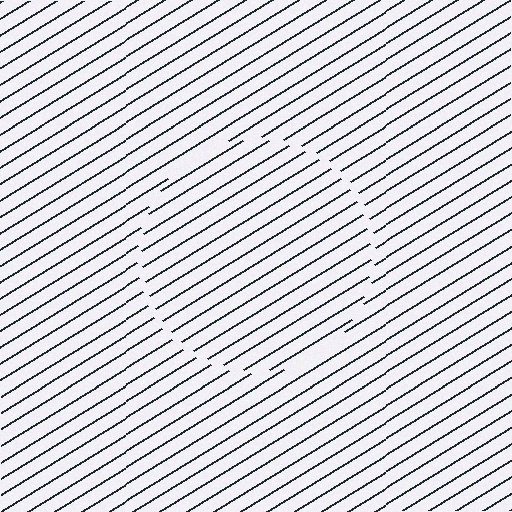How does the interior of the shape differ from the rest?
The interior of the shape contains the same grating, shifted by half a period — the contour is defined by the phase discontinuity where line-ends from the inner and outer gratings abut.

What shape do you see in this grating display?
An illusory circle. The interior of the shape contains the same grating, shifted by half a period — the contour is defined by the phase discontinuity where line-ends from the inner and outer gratings abut.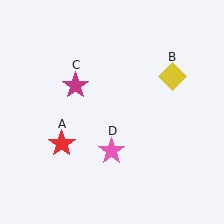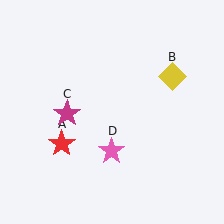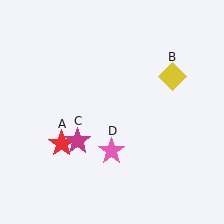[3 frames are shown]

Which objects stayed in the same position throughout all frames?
Red star (object A) and yellow diamond (object B) and pink star (object D) remained stationary.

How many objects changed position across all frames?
1 object changed position: magenta star (object C).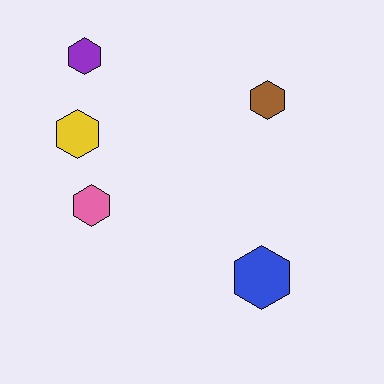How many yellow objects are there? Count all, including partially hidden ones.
There is 1 yellow object.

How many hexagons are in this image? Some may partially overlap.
There are 5 hexagons.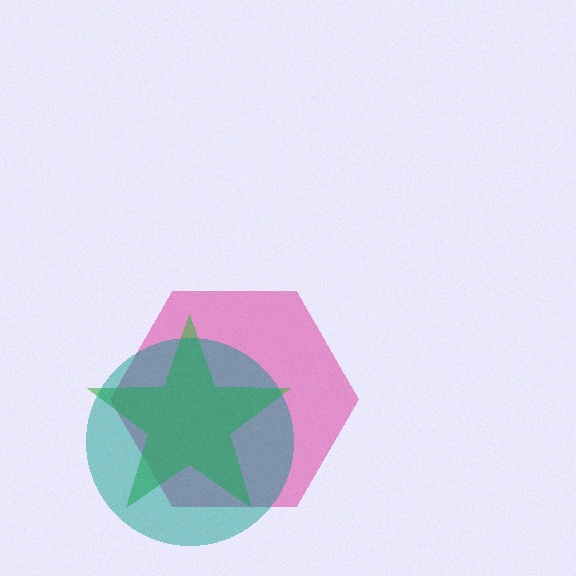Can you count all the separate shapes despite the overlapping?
Yes, there are 3 separate shapes.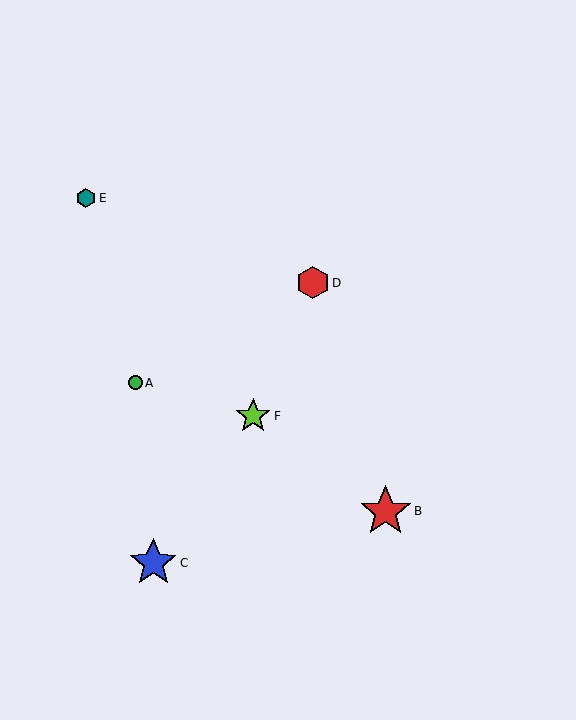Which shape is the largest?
The red star (labeled B) is the largest.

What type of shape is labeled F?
Shape F is a lime star.